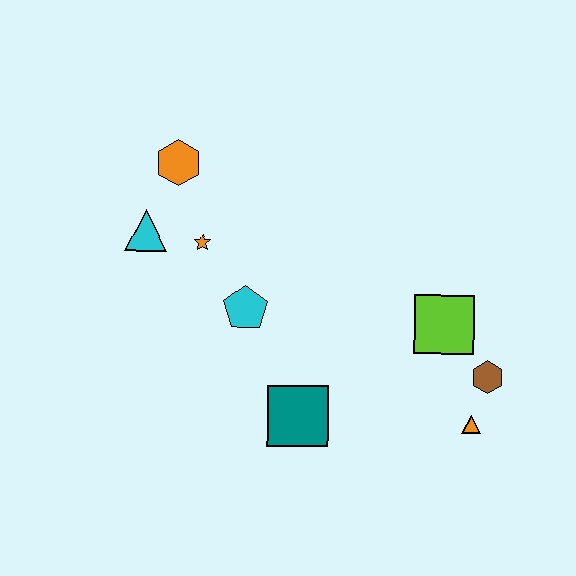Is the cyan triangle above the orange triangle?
Yes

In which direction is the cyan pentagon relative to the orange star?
The cyan pentagon is below the orange star.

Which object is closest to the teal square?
The cyan pentagon is closest to the teal square.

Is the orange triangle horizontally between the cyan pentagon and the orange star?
No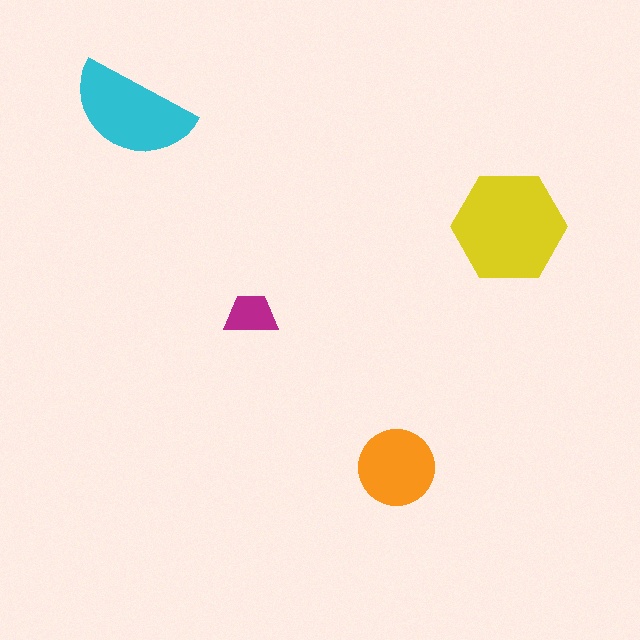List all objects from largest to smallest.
The yellow hexagon, the cyan semicircle, the orange circle, the magenta trapezoid.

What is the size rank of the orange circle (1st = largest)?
3rd.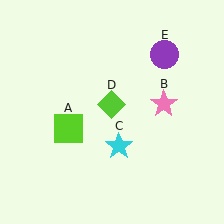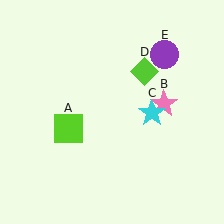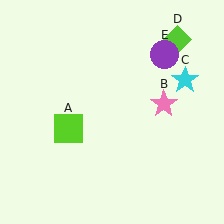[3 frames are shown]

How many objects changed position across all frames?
2 objects changed position: cyan star (object C), lime diamond (object D).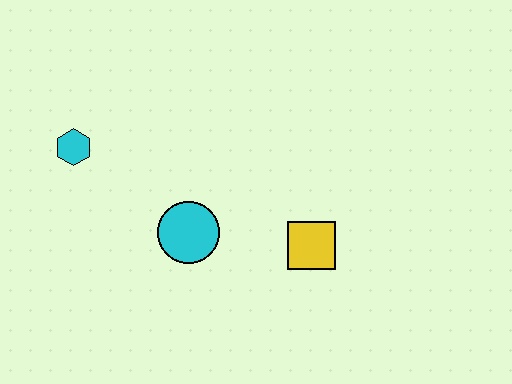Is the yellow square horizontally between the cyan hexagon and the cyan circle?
No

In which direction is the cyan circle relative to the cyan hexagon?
The cyan circle is to the right of the cyan hexagon.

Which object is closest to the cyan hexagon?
The cyan circle is closest to the cyan hexagon.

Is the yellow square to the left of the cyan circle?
No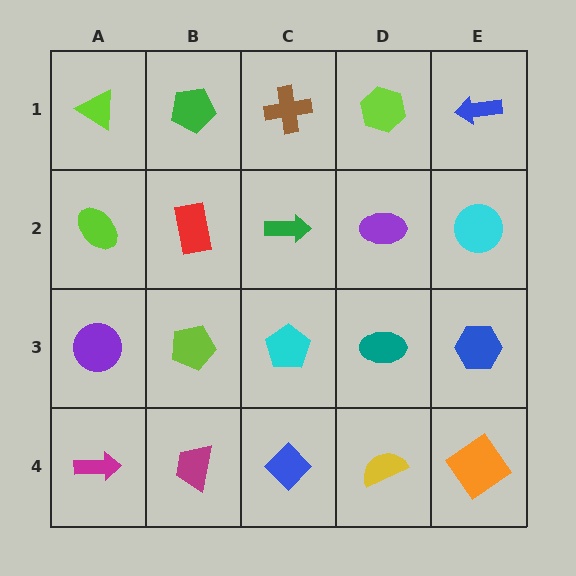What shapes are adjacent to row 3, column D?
A purple ellipse (row 2, column D), a yellow semicircle (row 4, column D), a cyan pentagon (row 3, column C), a blue hexagon (row 3, column E).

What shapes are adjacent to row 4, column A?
A purple circle (row 3, column A), a magenta trapezoid (row 4, column B).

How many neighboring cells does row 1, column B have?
3.